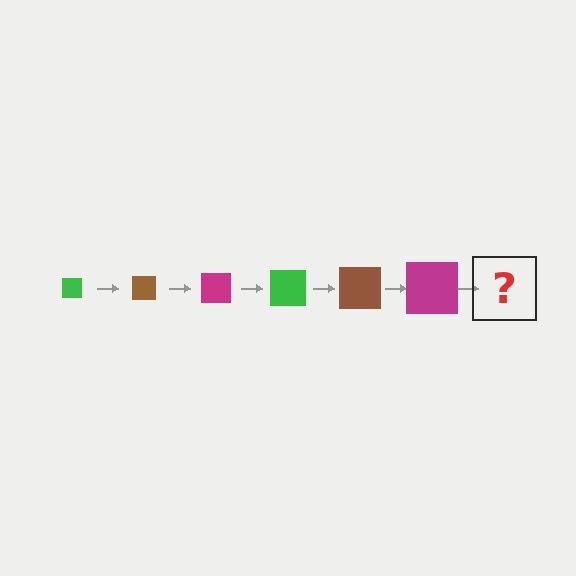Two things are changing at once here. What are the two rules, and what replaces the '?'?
The two rules are that the square grows larger each step and the color cycles through green, brown, and magenta. The '?' should be a green square, larger than the previous one.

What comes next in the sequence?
The next element should be a green square, larger than the previous one.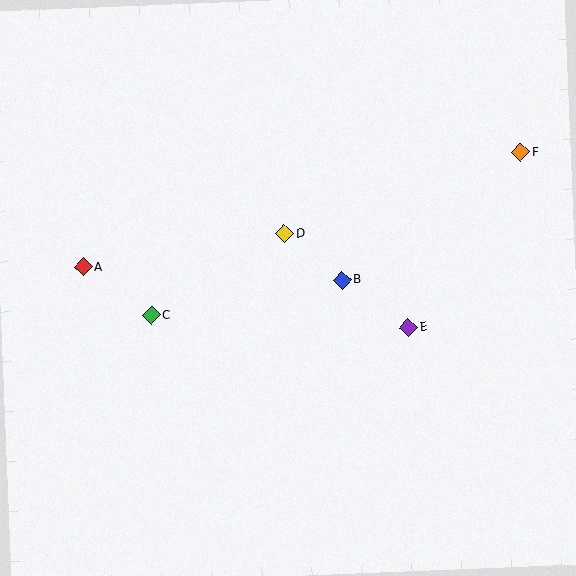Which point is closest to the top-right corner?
Point F is closest to the top-right corner.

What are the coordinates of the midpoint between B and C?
The midpoint between B and C is at (247, 298).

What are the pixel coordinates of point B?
Point B is at (342, 280).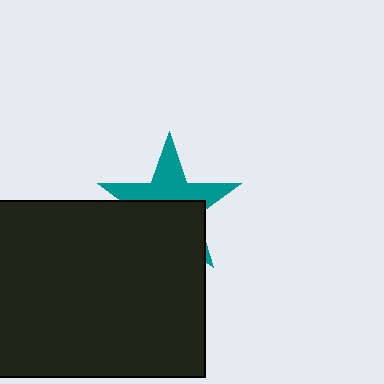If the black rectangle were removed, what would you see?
You would see the complete teal star.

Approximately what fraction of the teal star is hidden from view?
Roughly 54% of the teal star is hidden behind the black rectangle.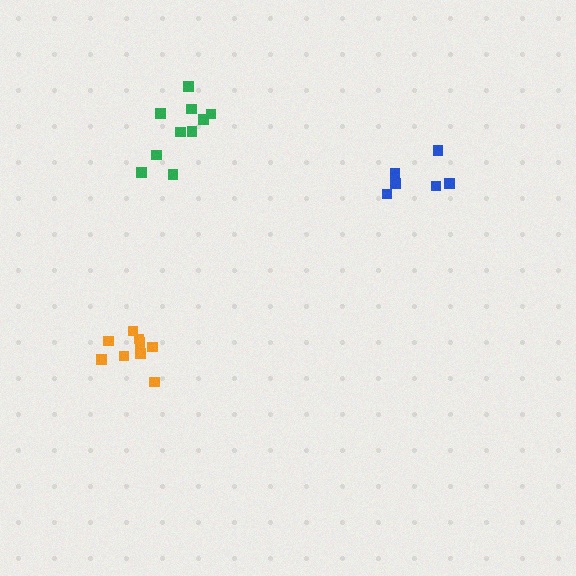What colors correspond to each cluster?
The clusters are colored: orange, blue, green.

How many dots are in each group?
Group 1: 9 dots, Group 2: 6 dots, Group 3: 10 dots (25 total).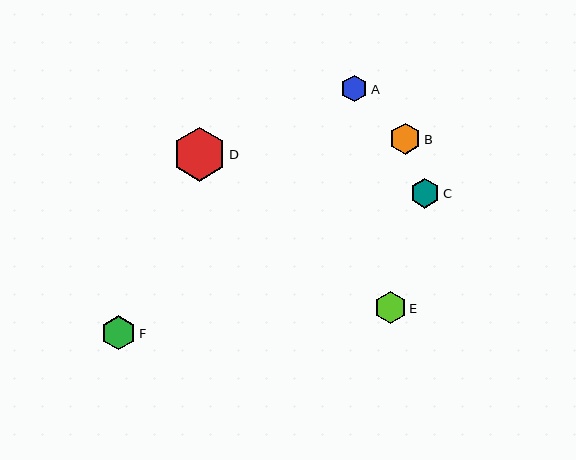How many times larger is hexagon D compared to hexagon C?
Hexagon D is approximately 1.8 times the size of hexagon C.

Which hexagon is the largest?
Hexagon D is the largest with a size of approximately 54 pixels.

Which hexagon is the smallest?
Hexagon A is the smallest with a size of approximately 27 pixels.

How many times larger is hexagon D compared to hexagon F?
Hexagon D is approximately 1.6 times the size of hexagon F.